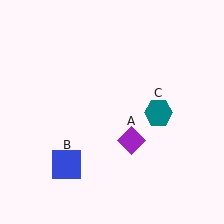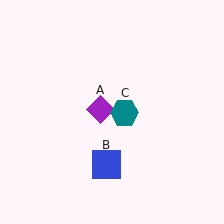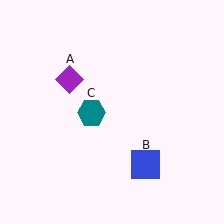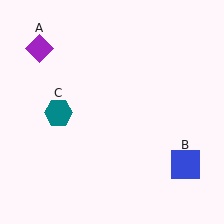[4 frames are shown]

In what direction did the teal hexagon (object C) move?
The teal hexagon (object C) moved left.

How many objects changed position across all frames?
3 objects changed position: purple diamond (object A), blue square (object B), teal hexagon (object C).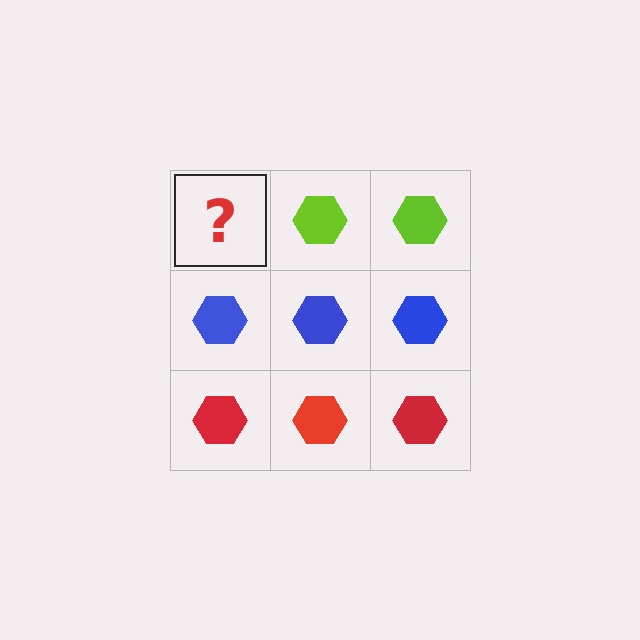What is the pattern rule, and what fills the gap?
The rule is that each row has a consistent color. The gap should be filled with a lime hexagon.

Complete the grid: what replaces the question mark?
The question mark should be replaced with a lime hexagon.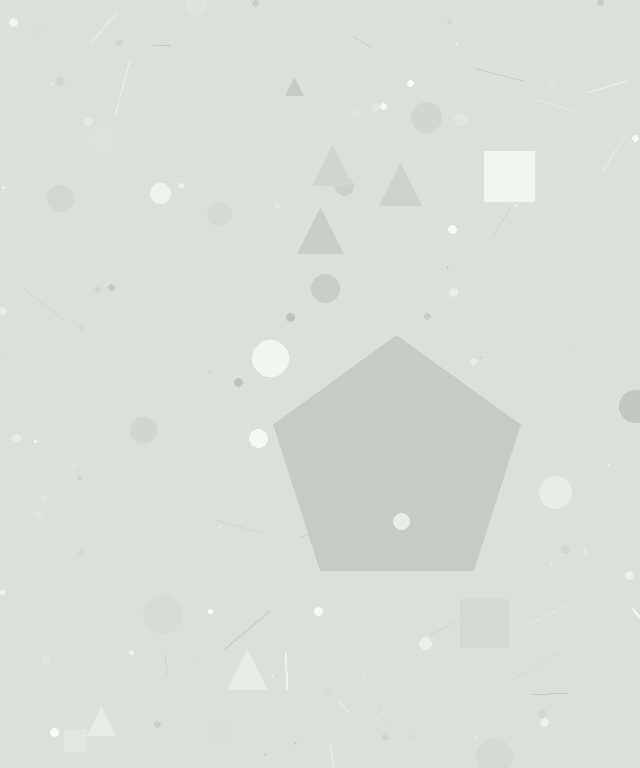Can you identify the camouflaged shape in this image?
The camouflaged shape is a pentagon.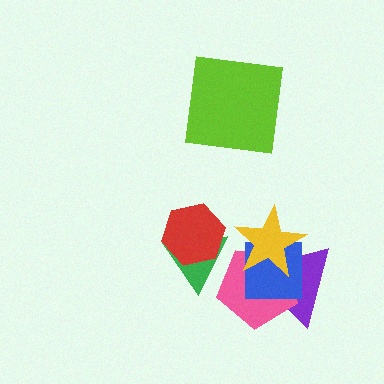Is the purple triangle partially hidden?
Yes, it is partially covered by another shape.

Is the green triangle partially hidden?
Yes, it is partially covered by another shape.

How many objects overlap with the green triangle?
2 objects overlap with the green triangle.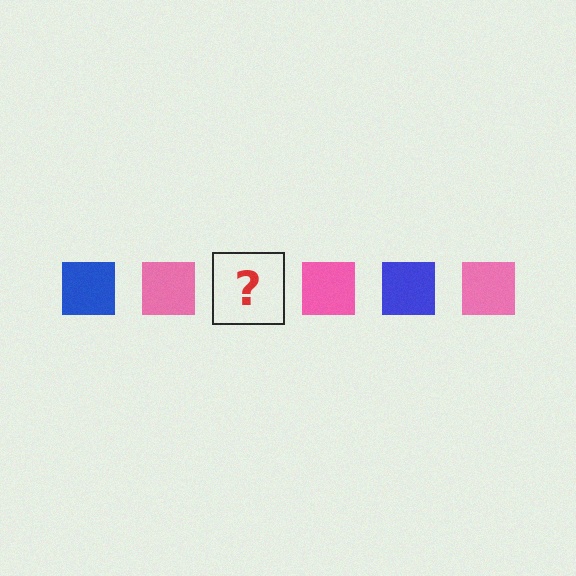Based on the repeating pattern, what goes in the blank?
The blank should be a blue square.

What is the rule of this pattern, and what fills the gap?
The rule is that the pattern cycles through blue, pink squares. The gap should be filled with a blue square.